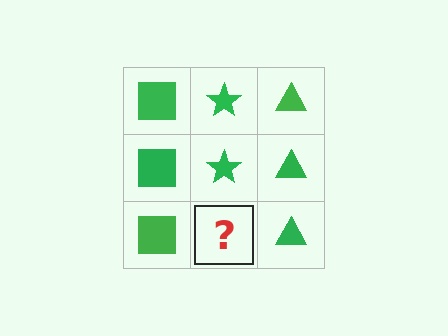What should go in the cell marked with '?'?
The missing cell should contain a green star.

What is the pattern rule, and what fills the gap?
The rule is that each column has a consistent shape. The gap should be filled with a green star.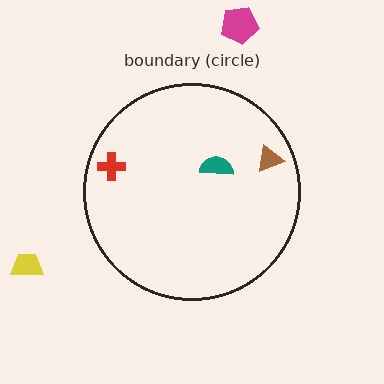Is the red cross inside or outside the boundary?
Inside.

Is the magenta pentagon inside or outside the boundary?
Outside.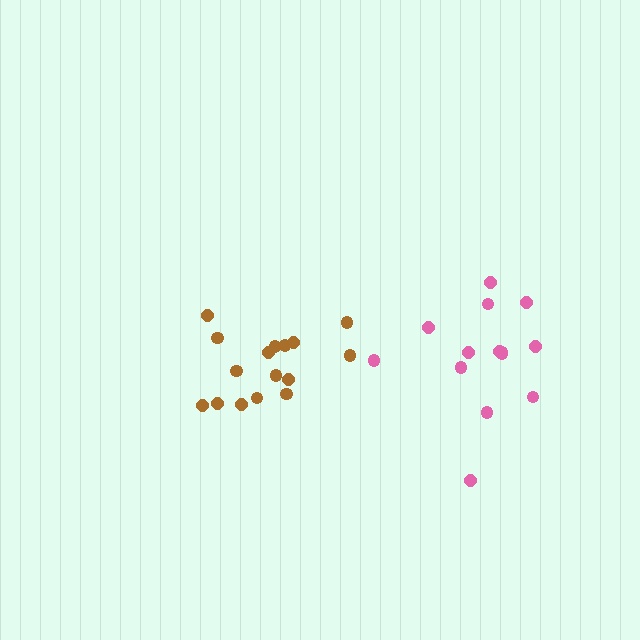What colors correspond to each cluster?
The clusters are colored: pink, brown.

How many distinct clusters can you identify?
There are 2 distinct clusters.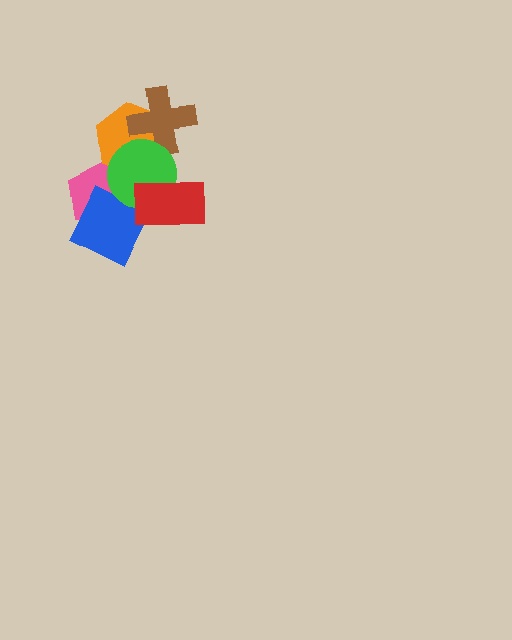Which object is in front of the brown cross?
The green circle is in front of the brown cross.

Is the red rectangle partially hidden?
No, no other shape covers it.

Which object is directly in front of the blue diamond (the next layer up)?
The green circle is directly in front of the blue diamond.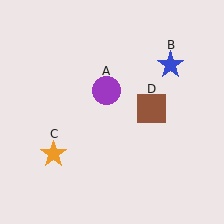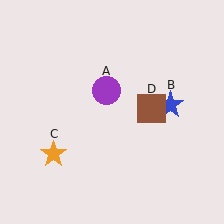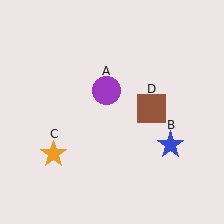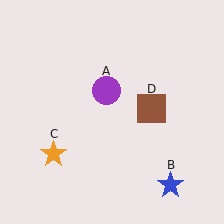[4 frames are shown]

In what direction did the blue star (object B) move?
The blue star (object B) moved down.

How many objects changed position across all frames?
1 object changed position: blue star (object B).